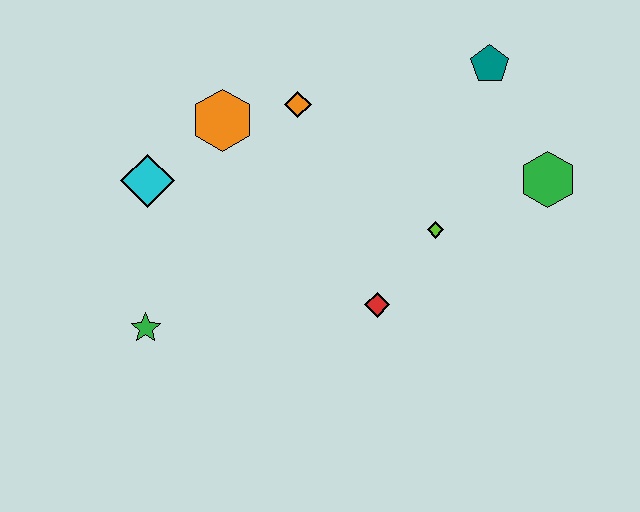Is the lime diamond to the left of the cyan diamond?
No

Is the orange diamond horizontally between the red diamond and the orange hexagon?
Yes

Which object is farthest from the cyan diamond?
The green hexagon is farthest from the cyan diamond.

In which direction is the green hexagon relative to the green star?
The green hexagon is to the right of the green star.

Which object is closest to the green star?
The cyan diamond is closest to the green star.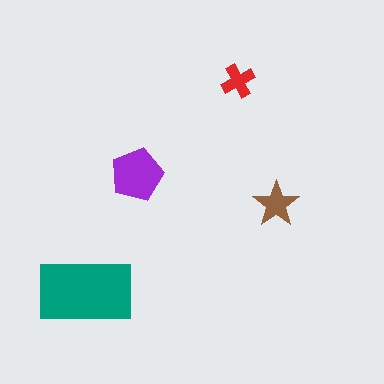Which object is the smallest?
The red cross.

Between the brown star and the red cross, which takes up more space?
The brown star.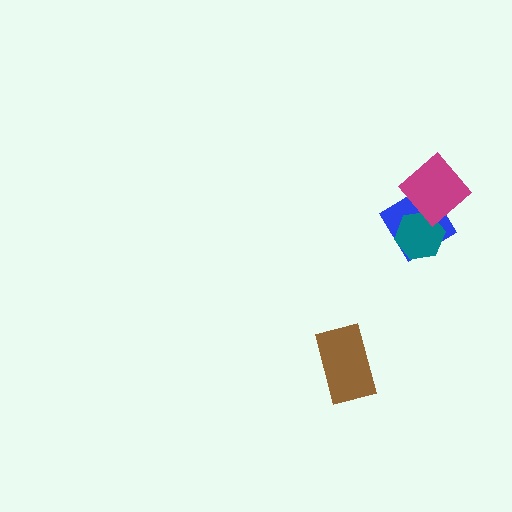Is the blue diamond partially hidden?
Yes, it is partially covered by another shape.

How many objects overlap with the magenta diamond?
2 objects overlap with the magenta diamond.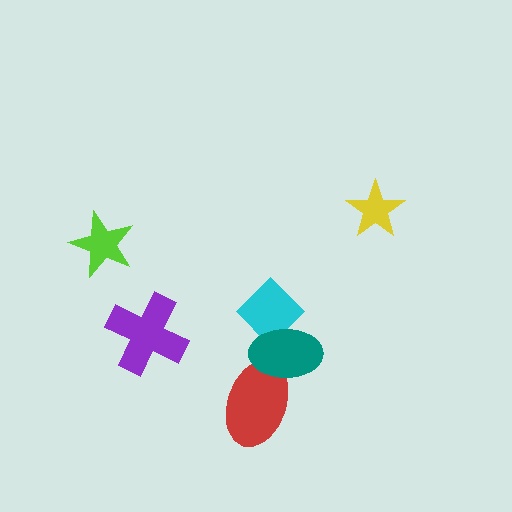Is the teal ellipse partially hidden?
No, no other shape covers it.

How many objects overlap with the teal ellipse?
2 objects overlap with the teal ellipse.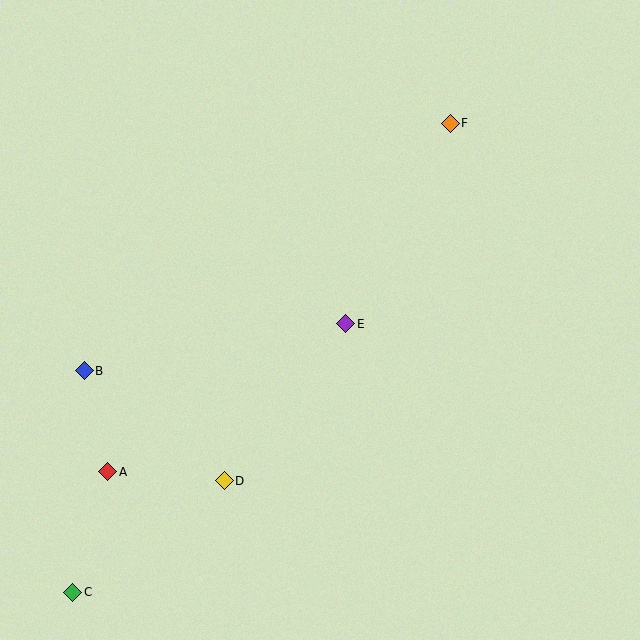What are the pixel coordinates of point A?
Point A is at (108, 472).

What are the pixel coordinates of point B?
Point B is at (84, 371).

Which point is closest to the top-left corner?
Point B is closest to the top-left corner.